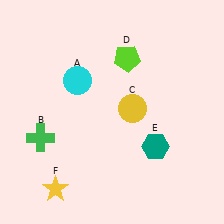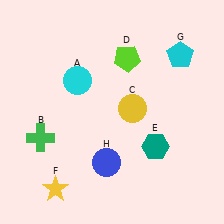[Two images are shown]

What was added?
A cyan pentagon (G), a blue circle (H) were added in Image 2.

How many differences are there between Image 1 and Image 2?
There are 2 differences between the two images.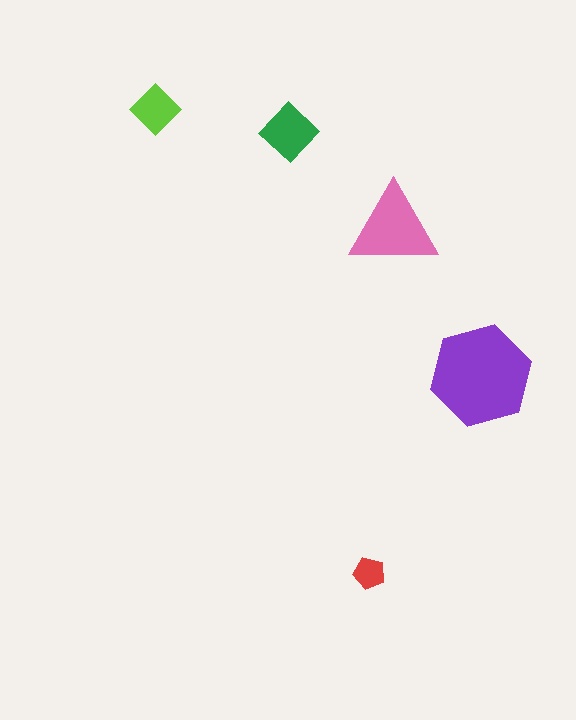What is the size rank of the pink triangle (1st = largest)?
2nd.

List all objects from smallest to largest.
The red pentagon, the lime diamond, the green diamond, the pink triangle, the purple hexagon.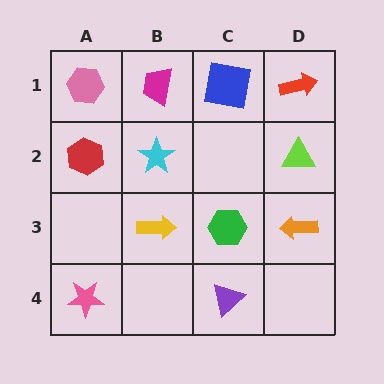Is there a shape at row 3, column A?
No, that cell is empty.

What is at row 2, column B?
A cyan star.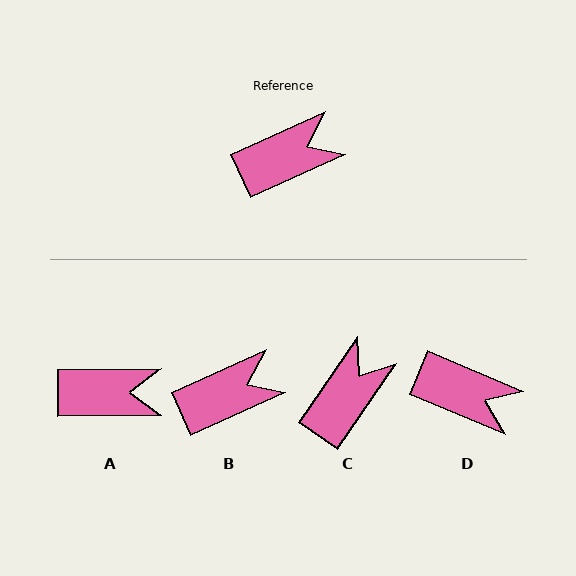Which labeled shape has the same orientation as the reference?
B.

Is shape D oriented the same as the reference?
No, it is off by about 47 degrees.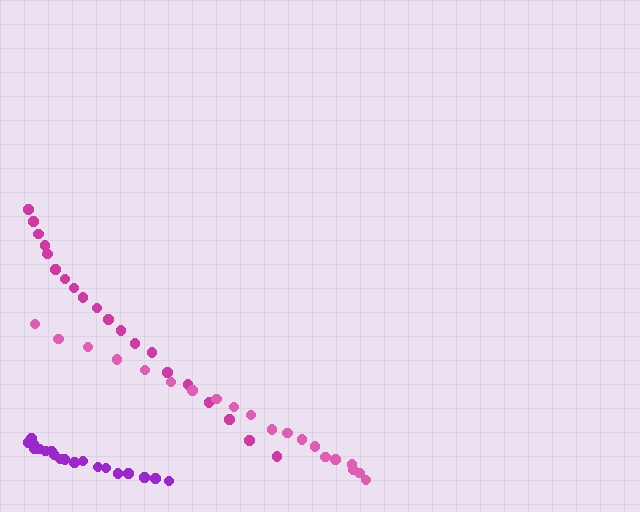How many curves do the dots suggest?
There are 3 distinct paths.